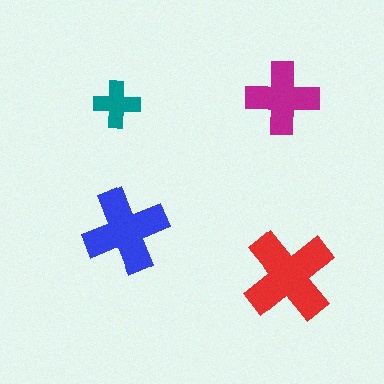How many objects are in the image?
There are 4 objects in the image.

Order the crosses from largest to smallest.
the red one, the blue one, the magenta one, the teal one.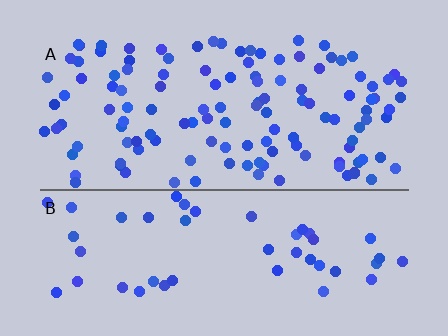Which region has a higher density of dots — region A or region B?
A (the top).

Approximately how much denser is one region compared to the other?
Approximately 2.5× — region A over region B.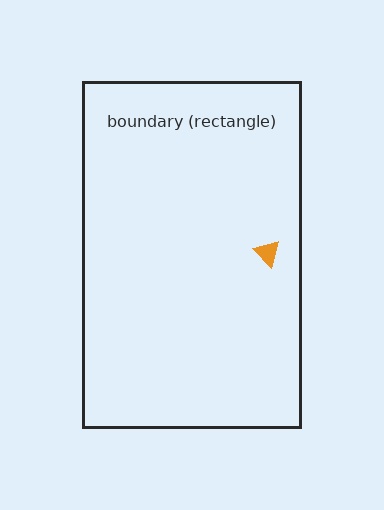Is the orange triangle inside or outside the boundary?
Inside.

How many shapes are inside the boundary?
1 inside, 0 outside.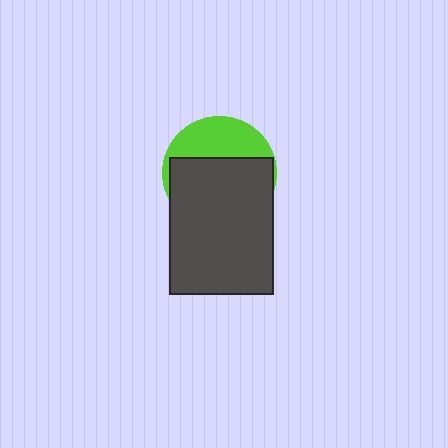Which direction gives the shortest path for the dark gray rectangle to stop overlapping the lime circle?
Moving down gives the shortest separation.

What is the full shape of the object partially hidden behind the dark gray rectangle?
The partially hidden object is a lime circle.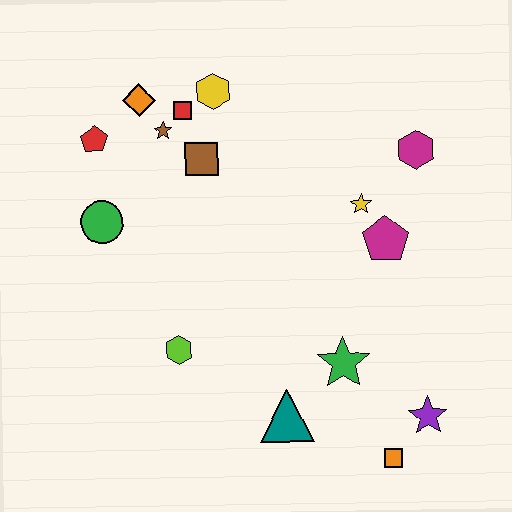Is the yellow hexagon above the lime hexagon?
Yes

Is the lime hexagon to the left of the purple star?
Yes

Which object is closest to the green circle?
The red pentagon is closest to the green circle.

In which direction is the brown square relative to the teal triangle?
The brown square is above the teal triangle.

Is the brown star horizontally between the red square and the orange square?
No